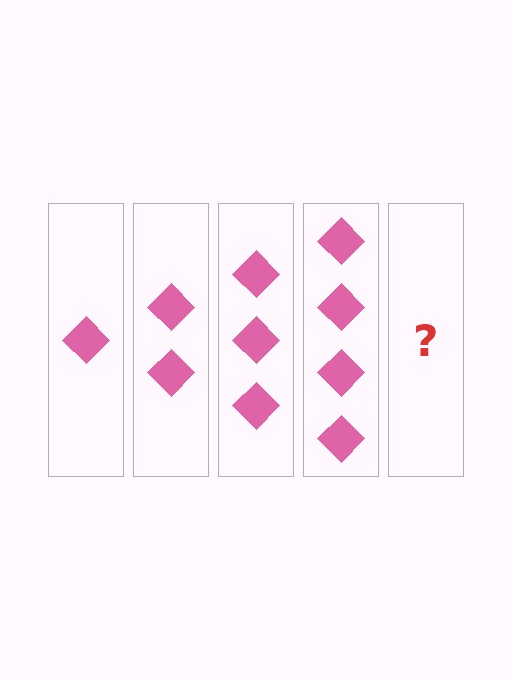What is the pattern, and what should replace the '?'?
The pattern is that each step adds one more diamond. The '?' should be 5 diamonds.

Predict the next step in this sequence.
The next step is 5 diamonds.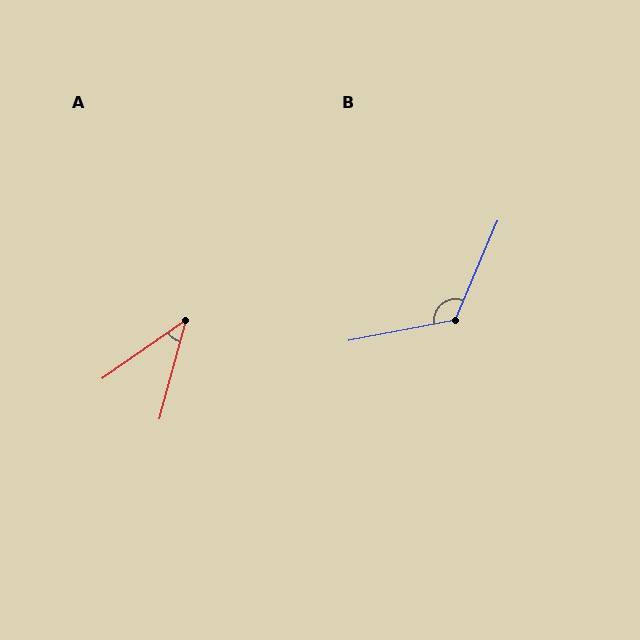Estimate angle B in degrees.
Approximately 124 degrees.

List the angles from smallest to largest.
A (40°), B (124°).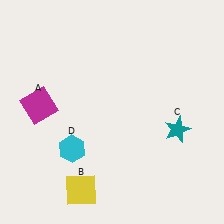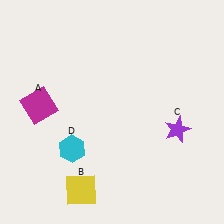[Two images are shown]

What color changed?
The star (C) changed from teal in Image 1 to purple in Image 2.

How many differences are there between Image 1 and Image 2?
There is 1 difference between the two images.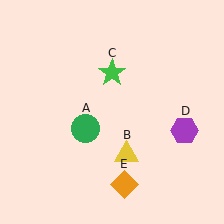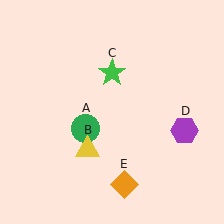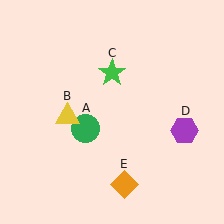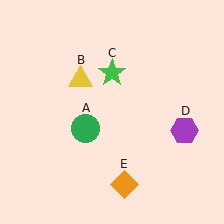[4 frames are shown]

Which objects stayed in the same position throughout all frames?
Green circle (object A) and green star (object C) and purple hexagon (object D) and orange diamond (object E) remained stationary.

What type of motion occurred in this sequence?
The yellow triangle (object B) rotated clockwise around the center of the scene.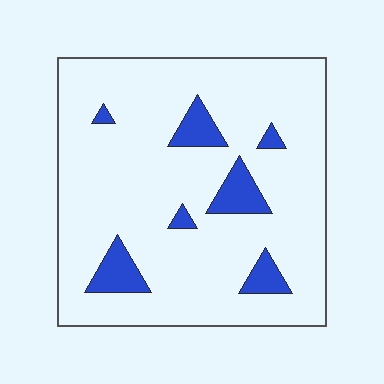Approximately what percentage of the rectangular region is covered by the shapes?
Approximately 10%.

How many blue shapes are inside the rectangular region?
7.